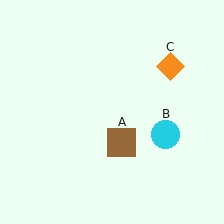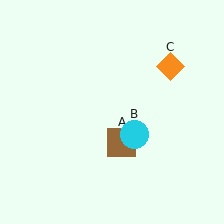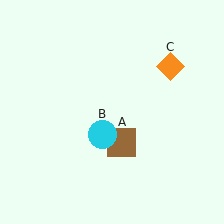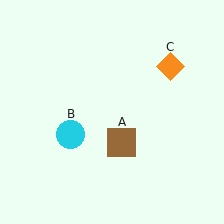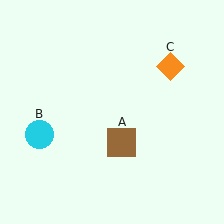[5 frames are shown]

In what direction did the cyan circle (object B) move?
The cyan circle (object B) moved left.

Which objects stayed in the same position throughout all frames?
Brown square (object A) and orange diamond (object C) remained stationary.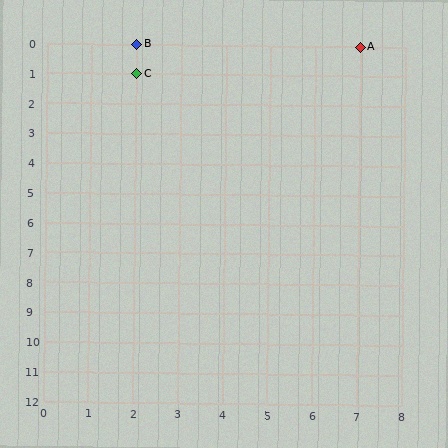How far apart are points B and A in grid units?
Points B and A are 5 columns apart.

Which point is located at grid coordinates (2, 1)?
Point C is at (2, 1).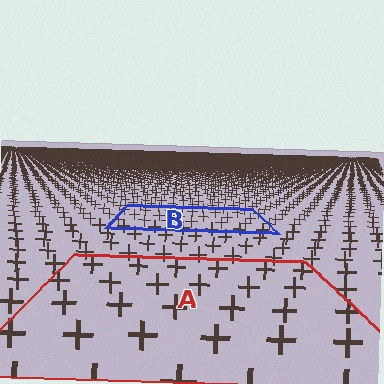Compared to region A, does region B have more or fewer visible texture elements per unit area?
Region B has more texture elements per unit area — they are packed more densely because it is farther away.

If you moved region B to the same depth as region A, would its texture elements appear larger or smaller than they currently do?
They would appear larger. At a closer depth, the same texture elements are projected at a bigger on-screen size.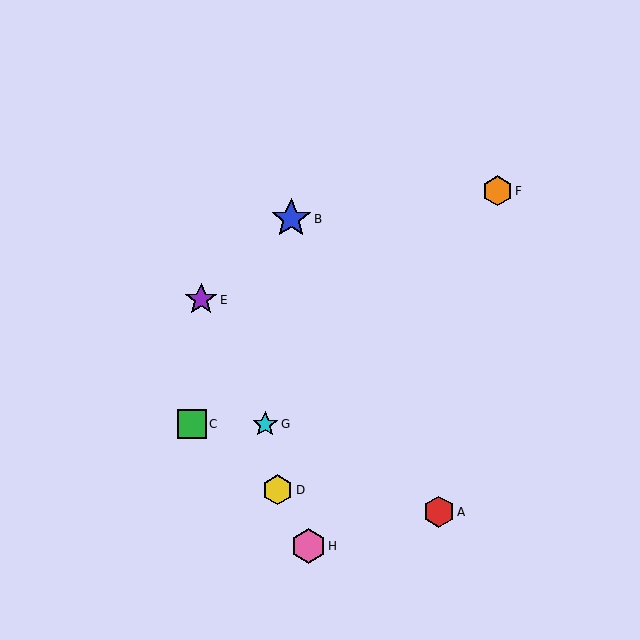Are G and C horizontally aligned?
Yes, both are at y≈424.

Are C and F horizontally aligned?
No, C is at y≈424 and F is at y≈191.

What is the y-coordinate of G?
Object G is at y≈424.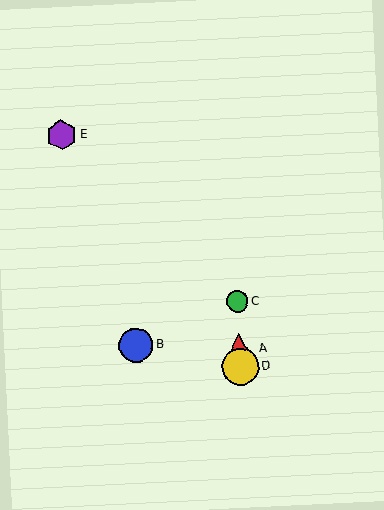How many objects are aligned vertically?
3 objects (A, C, D) are aligned vertically.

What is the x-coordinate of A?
Object A is at x≈240.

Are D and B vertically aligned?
No, D is at x≈240 and B is at x≈136.